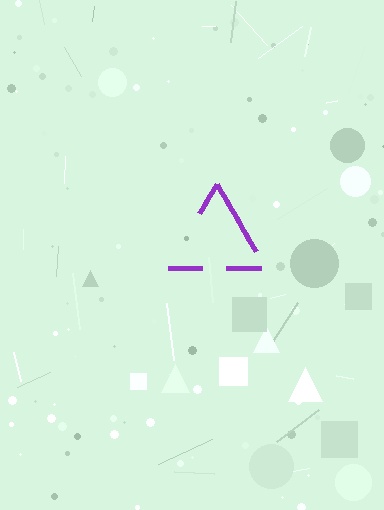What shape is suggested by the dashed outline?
The dashed outline suggests a triangle.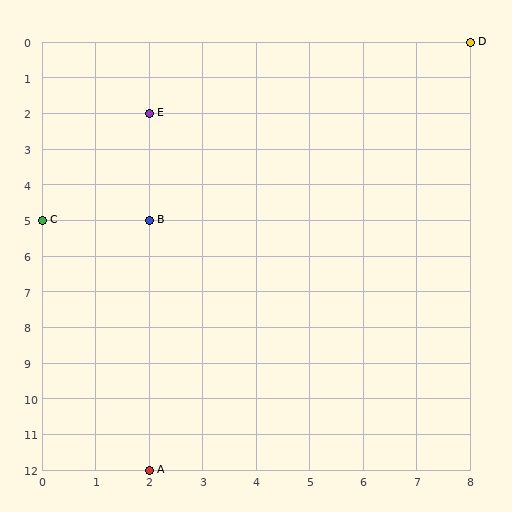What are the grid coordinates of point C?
Point C is at grid coordinates (0, 5).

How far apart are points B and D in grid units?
Points B and D are 6 columns and 5 rows apart (about 7.8 grid units diagonally).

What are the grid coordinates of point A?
Point A is at grid coordinates (2, 12).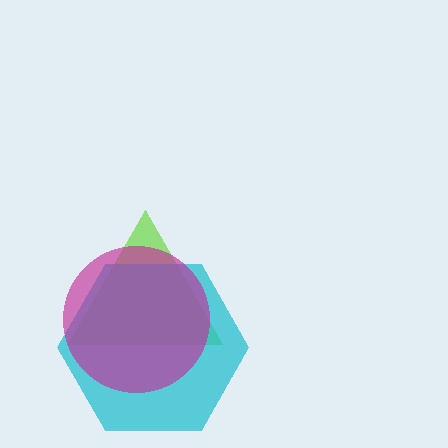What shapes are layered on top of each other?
The layered shapes are: a lime triangle, a cyan hexagon, a magenta circle.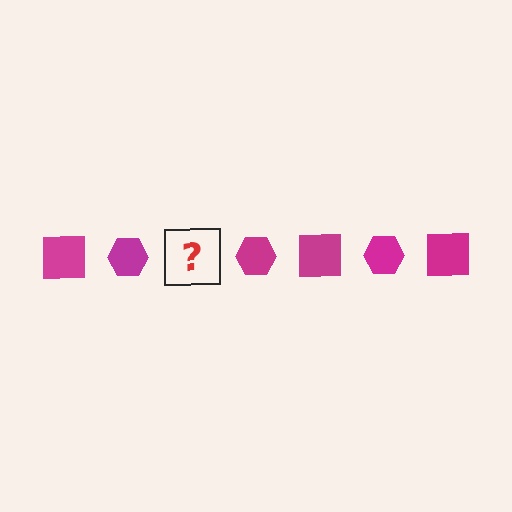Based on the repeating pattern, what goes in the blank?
The blank should be a magenta square.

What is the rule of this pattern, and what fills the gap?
The rule is that the pattern cycles through square, hexagon shapes in magenta. The gap should be filled with a magenta square.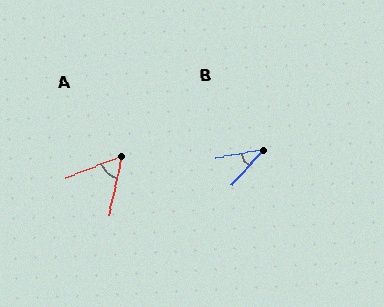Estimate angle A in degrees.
Approximately 57 degrees.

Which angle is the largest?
A, at approximately 57 degrees.